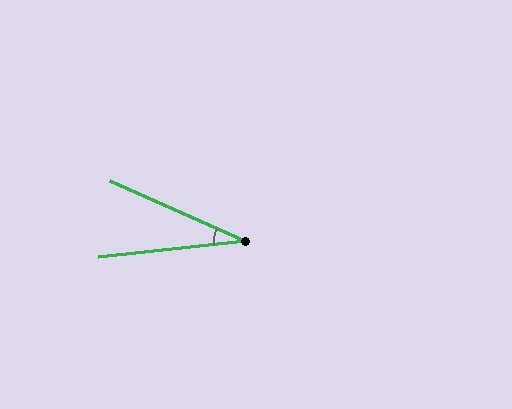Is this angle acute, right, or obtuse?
It is acute.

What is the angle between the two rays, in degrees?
Approximately 30 degrees.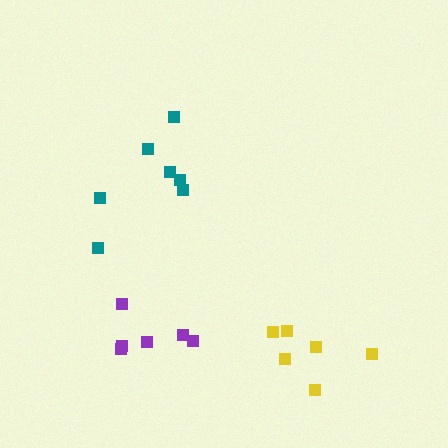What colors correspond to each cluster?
The clusters are colored: purple, teal, yellow.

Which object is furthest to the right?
The yellow cluster is rightmost.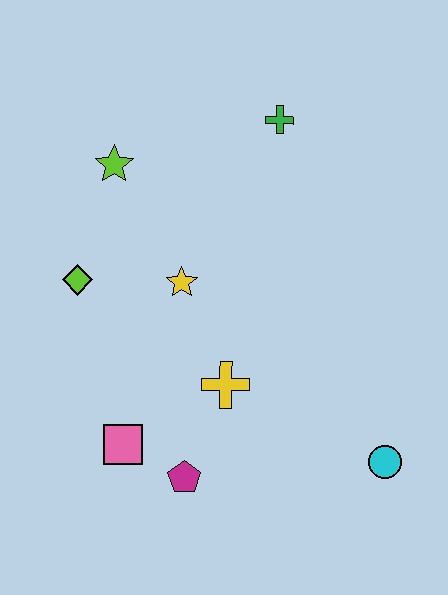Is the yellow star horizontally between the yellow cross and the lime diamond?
Yes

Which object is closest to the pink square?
The magenta pentagon is closest to the pink square.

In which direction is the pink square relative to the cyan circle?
The pink square is to the left of the cyan circle.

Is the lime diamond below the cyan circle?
No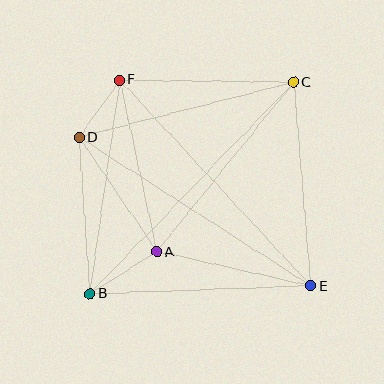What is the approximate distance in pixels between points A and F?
The distance between A and F is approximately 175 pixels.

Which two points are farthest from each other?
Points B and C are farthest from each other.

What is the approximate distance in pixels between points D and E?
The distance between D and E is approximately 276 pixels.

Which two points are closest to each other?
Points D and F are closest to each other.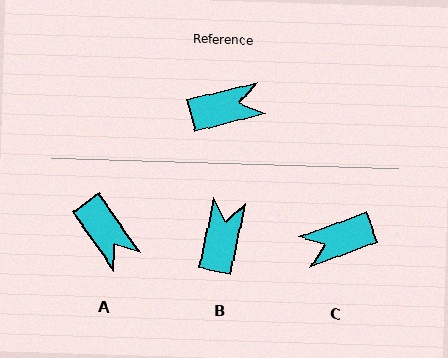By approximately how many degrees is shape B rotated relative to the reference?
Approximately 64 degrees counter-clockwise.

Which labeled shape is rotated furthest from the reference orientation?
C, about 174 degrees away.